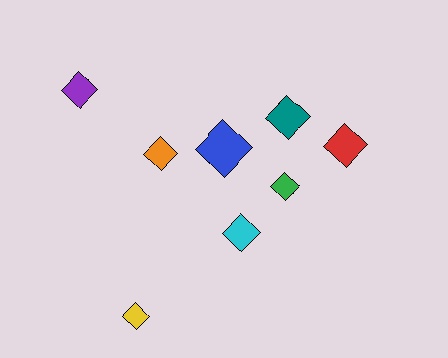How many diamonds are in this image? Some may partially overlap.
There are 8 diamonds.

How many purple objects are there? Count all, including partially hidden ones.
There is 1 purple object.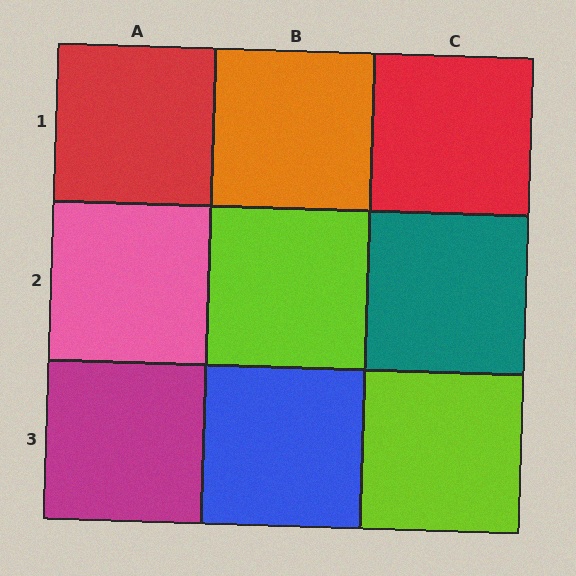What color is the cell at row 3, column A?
Magenta.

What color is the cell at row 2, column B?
Lime.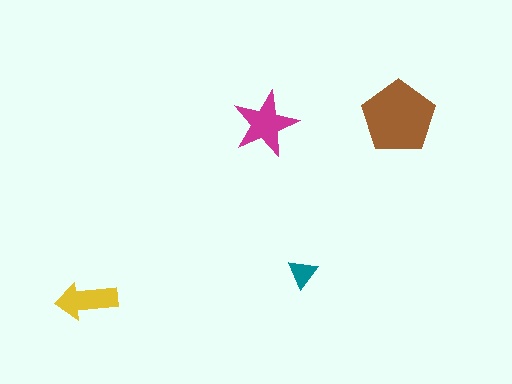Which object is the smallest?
The teal triangle.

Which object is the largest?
The brown pentagon.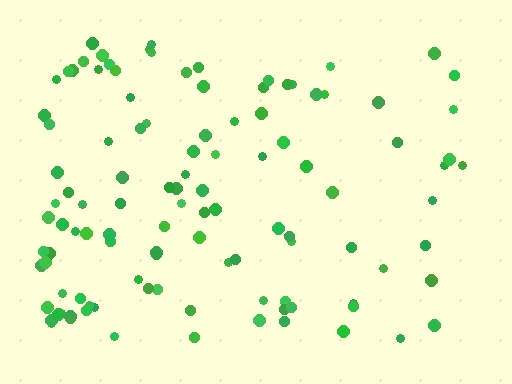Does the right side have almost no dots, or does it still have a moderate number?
Still a moderate number, just noticeably fewer than the left.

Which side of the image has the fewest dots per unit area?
The right.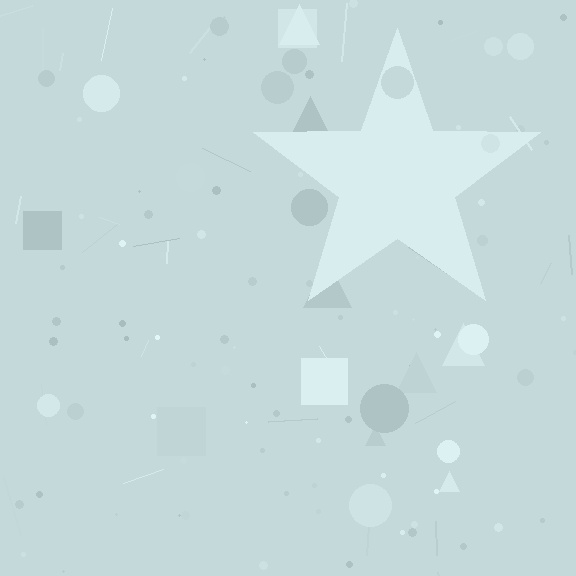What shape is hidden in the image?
A star is hidden in the image.